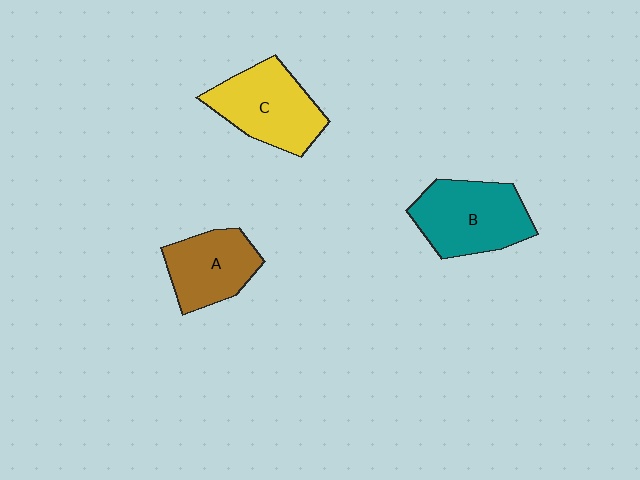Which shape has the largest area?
Shape B (teal).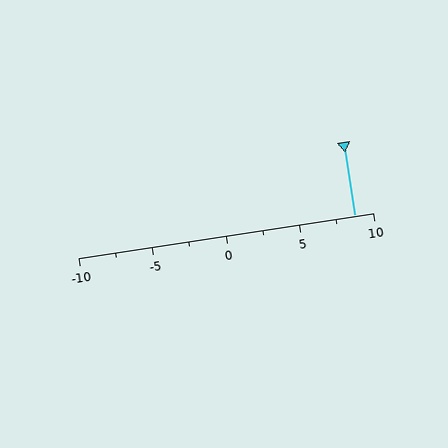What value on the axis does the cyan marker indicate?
The marker indicates approximately 8.8.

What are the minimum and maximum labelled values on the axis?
The axis runs from -10 to 10.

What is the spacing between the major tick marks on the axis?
The major ticks are spaced 5 apart.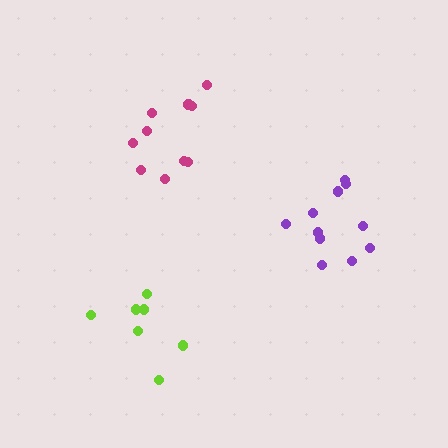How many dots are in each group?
Group 1: 7 dots, Group 2: 11 dots, Group 3: 10 dots (28 total).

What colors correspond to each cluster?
The clusters are colored: lime, purple, magenta.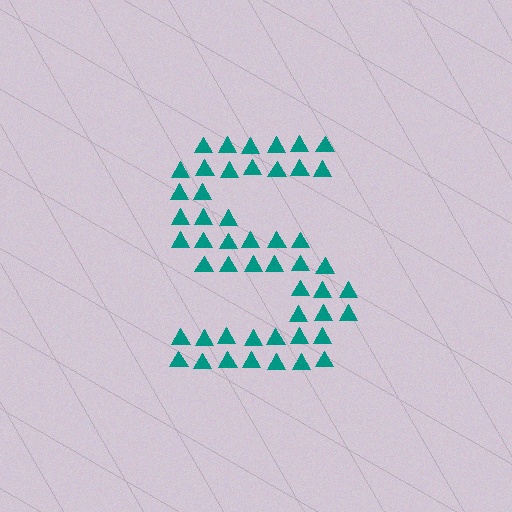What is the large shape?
The large shape is the letter S.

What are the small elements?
The small elements are triangles.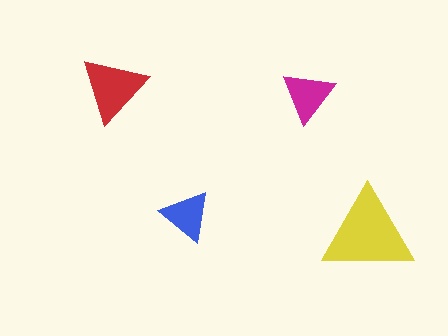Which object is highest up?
The red triangle is topmost.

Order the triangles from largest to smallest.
the yellow one, the red one, the magenta one, the blue one.